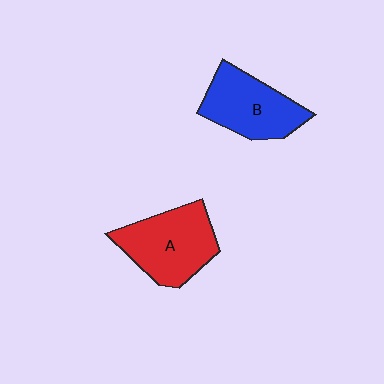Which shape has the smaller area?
Shape B (blue).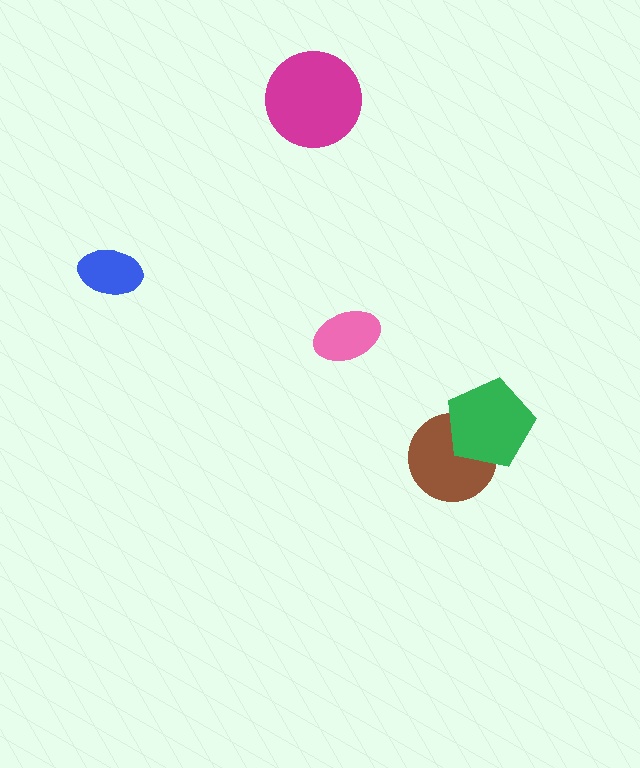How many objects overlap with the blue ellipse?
0 objects overlap with the blue ellipse.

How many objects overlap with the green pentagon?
1 object overlaps with the green pentagon.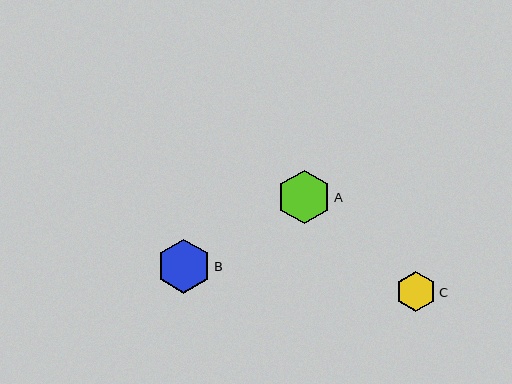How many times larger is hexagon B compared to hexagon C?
Hexagon B is approximately 1.3 times the size of hexagon C.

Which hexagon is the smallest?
Hexagon C is the smallest with a size of approximately 40 pixels.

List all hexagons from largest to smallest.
From largest to smallest: B, A, C.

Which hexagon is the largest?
Hexagon B is the largest with a size of approximately 54 pixels.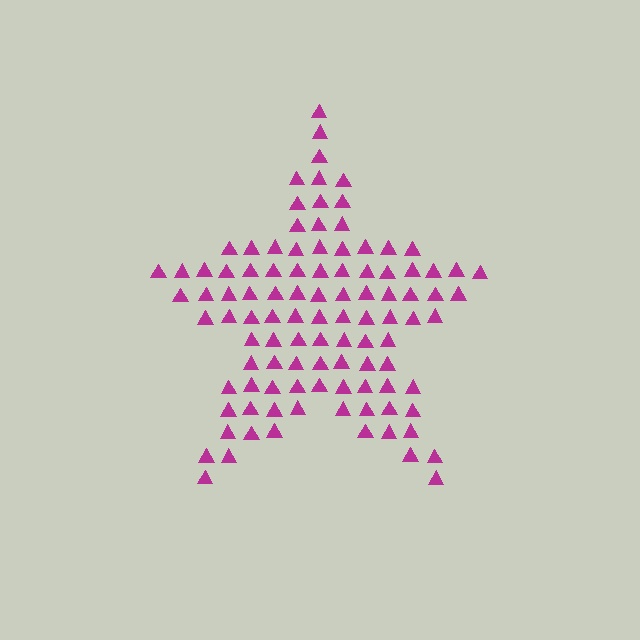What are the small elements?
The small elements are triangles.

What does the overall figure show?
The overall figure shows a star.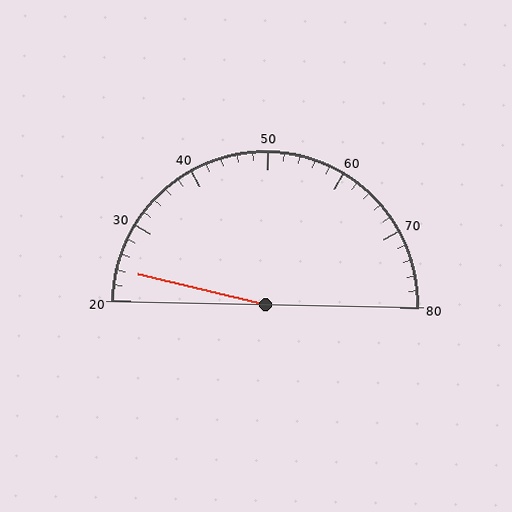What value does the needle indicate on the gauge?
The needle indicates approximately 24.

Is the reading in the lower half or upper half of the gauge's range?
The reading is in the lower half of the range (20 to 80).